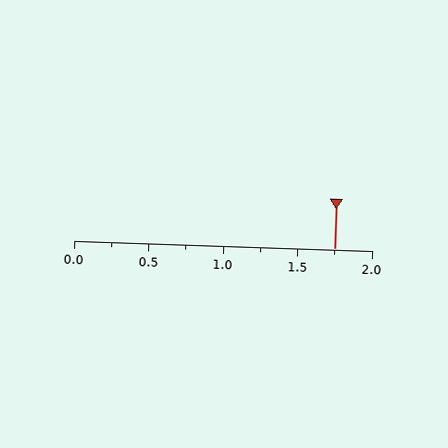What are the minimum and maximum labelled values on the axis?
The axis runs from 0.0 to 2.0.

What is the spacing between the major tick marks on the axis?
The major ticks are spaced 0.5 apart.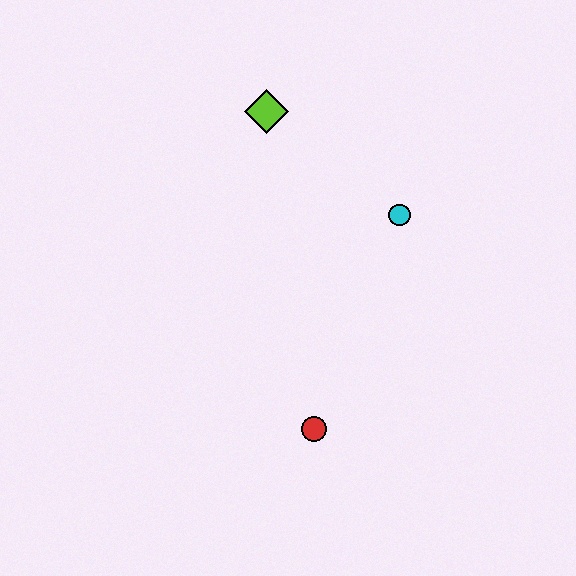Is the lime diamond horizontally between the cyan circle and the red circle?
No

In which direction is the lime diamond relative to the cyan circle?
The lime diamond is to the left of the cyan circle.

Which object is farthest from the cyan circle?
The red circle is farthest from the cyan circle.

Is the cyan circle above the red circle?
Yes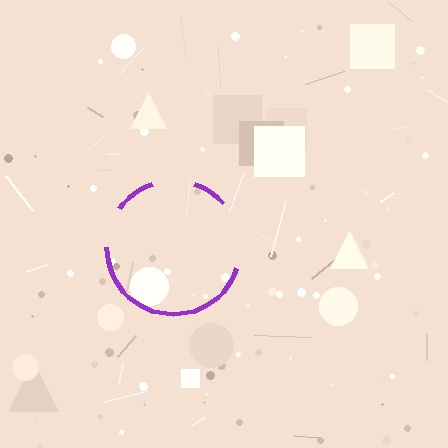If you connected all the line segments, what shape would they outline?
They would outline a circle.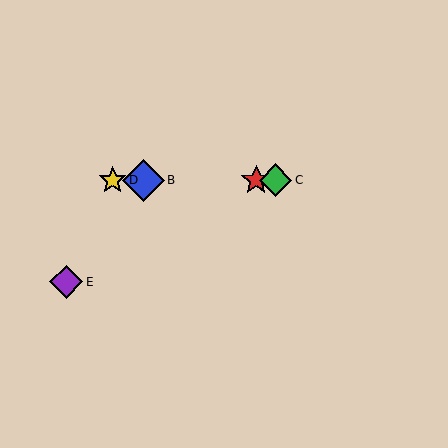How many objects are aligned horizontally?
4 objects (A, B, C, D) are aligned horizontally.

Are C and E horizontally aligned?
No, C is at y≈180 and E is at y≈282.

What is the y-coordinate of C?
Object C is at y≈180.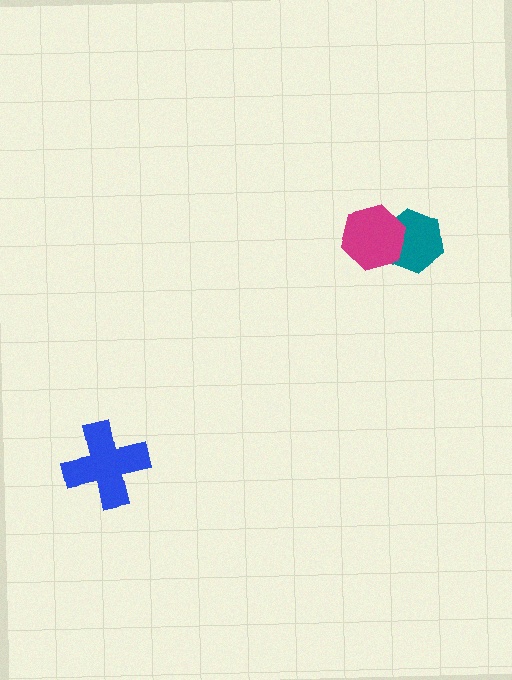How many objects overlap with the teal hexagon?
1 object overlaps with the teal hexagon.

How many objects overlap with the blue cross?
0 objects overlap with the blue cross.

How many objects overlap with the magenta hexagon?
1 object overlaps with the magenta hexagon.